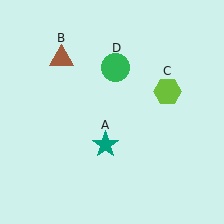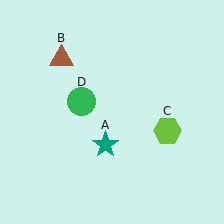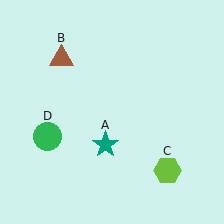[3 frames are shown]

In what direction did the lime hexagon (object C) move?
The lime hexagon (object C) moved down.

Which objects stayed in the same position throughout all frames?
Teal star (object A) and brown triangle (object B) remained stationary.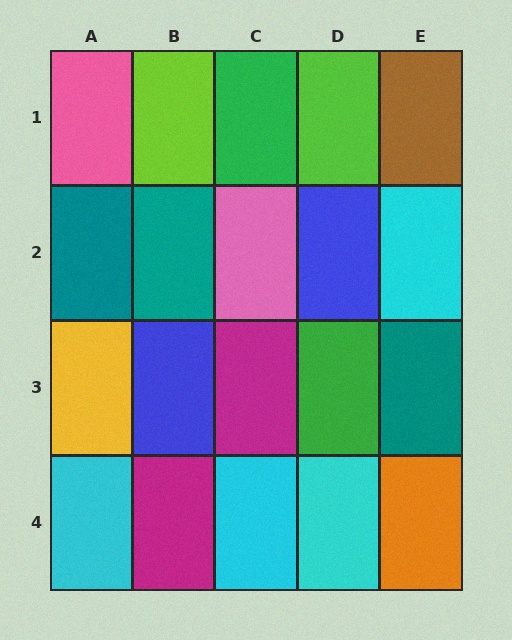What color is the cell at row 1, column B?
Lime.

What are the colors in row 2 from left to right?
Teal, teal, pink, blue, cyan.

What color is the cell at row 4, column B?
Magenta.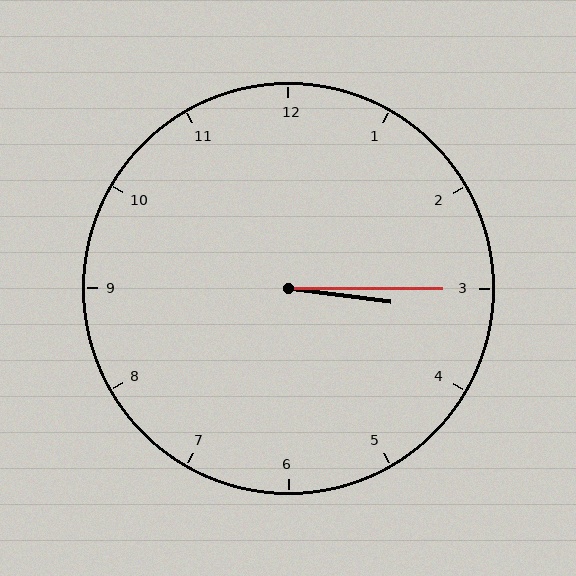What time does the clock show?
3:15.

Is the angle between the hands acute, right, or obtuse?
It is acute.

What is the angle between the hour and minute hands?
Approximately 8 degrees.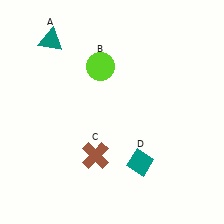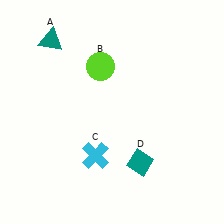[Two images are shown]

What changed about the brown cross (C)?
In Image 1, C is brown. In Image 2, it changed to cyan.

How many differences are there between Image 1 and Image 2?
There is 1 difference between the two images.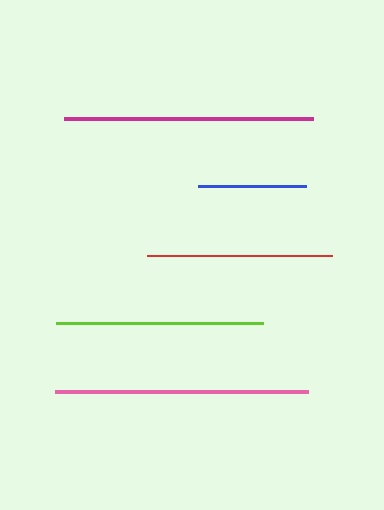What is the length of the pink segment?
The pink segment is approximately 253 pixels long.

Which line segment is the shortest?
The blue line is the shortest at approximately 108 pixels.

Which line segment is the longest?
The pink line is the longest at approximately 253 pixels.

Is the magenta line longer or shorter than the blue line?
The magenta line is longer than the blue line.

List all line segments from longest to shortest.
From longest to shortest: pink, magenta, lime, red, blue.